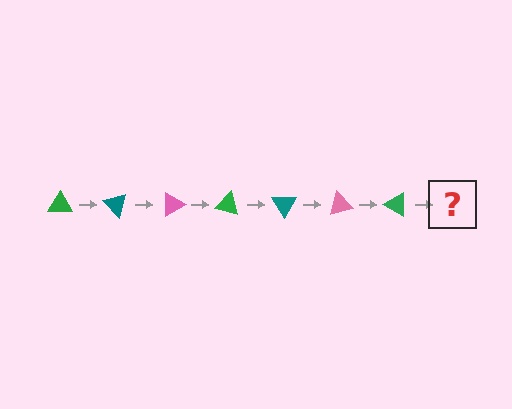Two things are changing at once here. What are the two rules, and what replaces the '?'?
The two rules are that it rotates 45 degrees each step and the color cycles through green, teal, and pink. The '?' should be a teal triangle, rotated 315 degrees from the start.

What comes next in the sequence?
The next element should be a teal triangle, rotated 315 degrees from the start.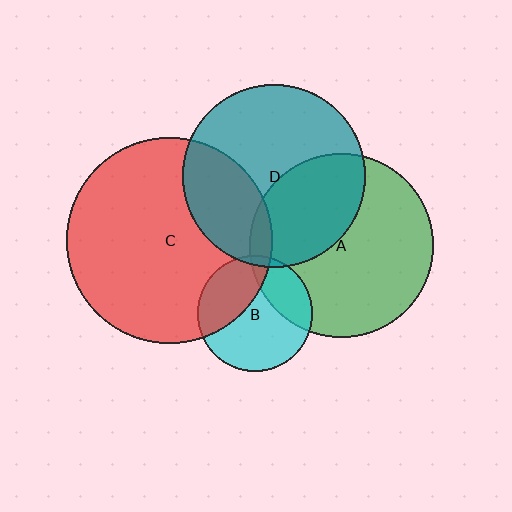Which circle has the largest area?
Circle C (red).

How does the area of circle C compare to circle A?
Approximately 1.2 times.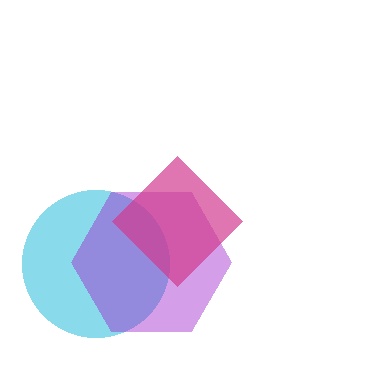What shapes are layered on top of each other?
The layered shapes are: a cyan circle, a purple hexagon, a magenta diamond.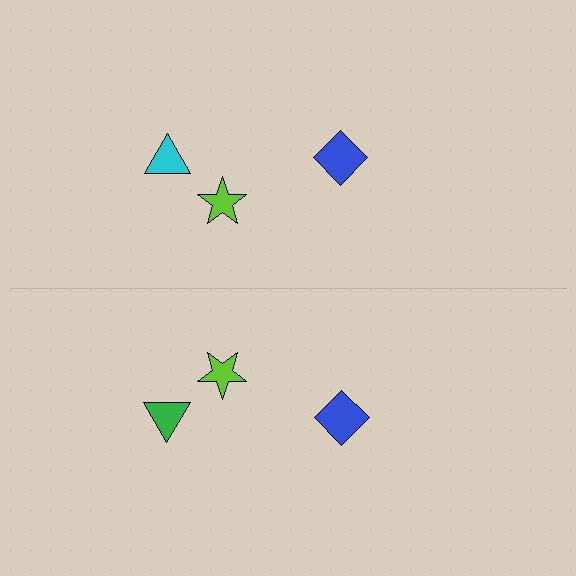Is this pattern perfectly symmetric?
No, the pattern is not perfectly symmetric. The green triangle on the bottom side breaks the symmetry — its mirror counterpart is cyan.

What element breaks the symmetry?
The green triangle on the bottom side breaks the symmetry — its mirror counterpart is cyan.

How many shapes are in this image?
There are 6 shapes in this image.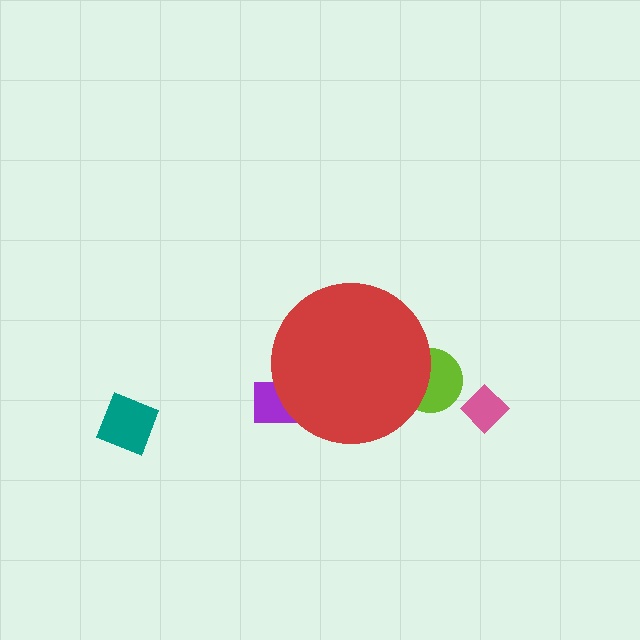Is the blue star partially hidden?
Yes, the blue star is partially hidden behind the red circle.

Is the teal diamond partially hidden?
No, the teal diamond is fully visible.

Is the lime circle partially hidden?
Yes, the lime circle is partially hidden behind the red circle.